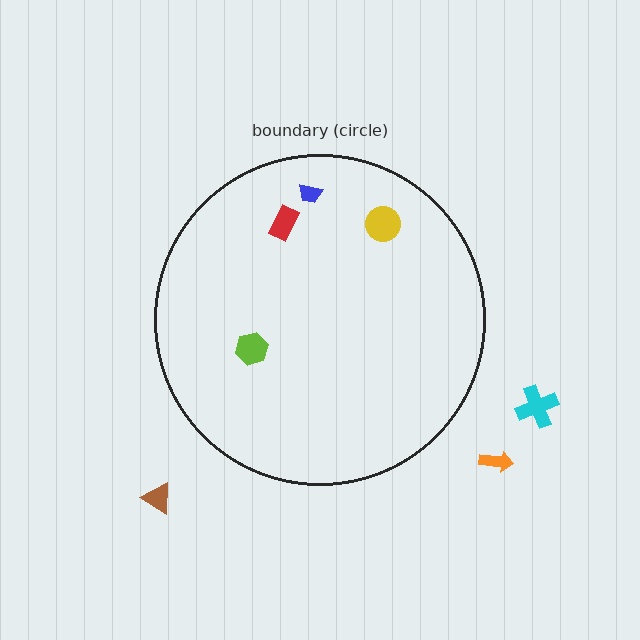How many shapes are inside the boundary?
4 inside, 3 outside.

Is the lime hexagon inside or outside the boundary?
Inside.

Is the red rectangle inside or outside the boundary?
Inside.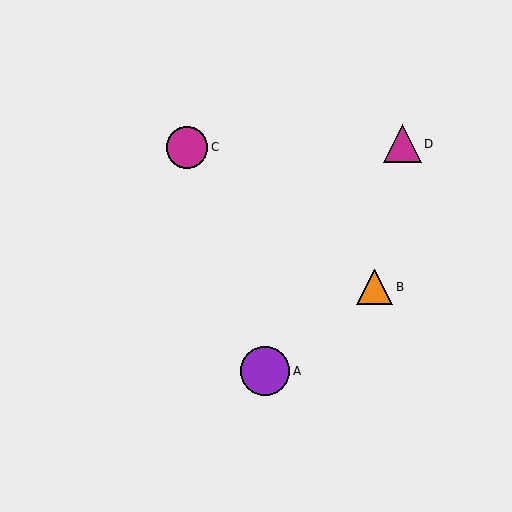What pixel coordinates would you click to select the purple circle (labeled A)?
Click at (265, 371) to select the purple circle A.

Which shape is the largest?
The purple circle (labeled A) is the largest.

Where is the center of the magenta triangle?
The center of the magenta triangle is at (402, 144).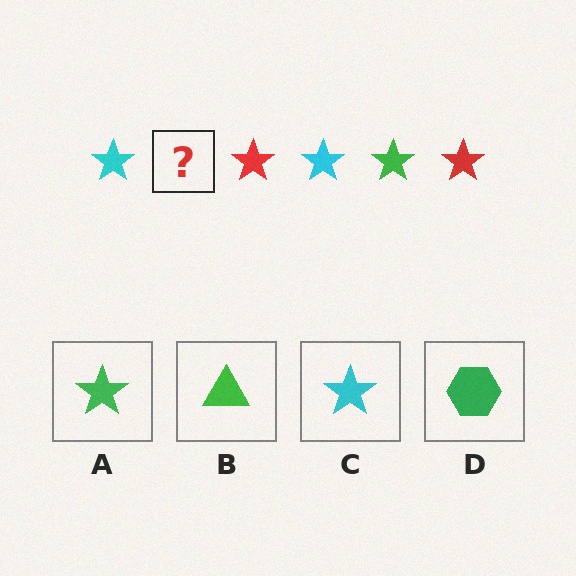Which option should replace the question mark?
Option A.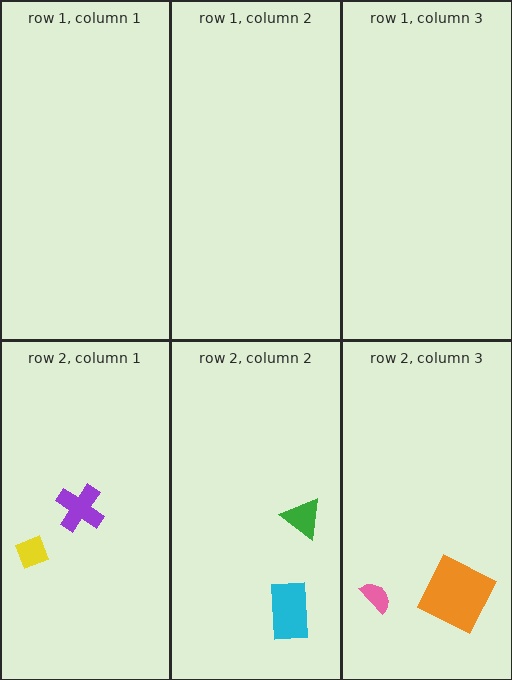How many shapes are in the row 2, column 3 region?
2.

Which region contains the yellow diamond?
The row 2, column 1 region.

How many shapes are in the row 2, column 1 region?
2.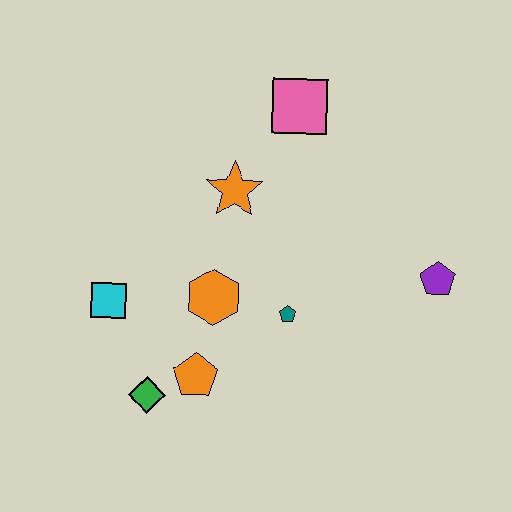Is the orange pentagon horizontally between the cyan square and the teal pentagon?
Yes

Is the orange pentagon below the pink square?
Yes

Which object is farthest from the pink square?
The green diamond is farthest from the pink square.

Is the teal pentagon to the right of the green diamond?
Yes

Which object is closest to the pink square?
The orange star is closest to the pink square.